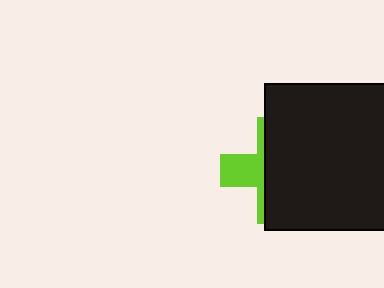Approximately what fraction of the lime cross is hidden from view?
Roughly 68% of the lime cross is hidden behind the black square.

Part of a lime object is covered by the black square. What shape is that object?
It is a cross.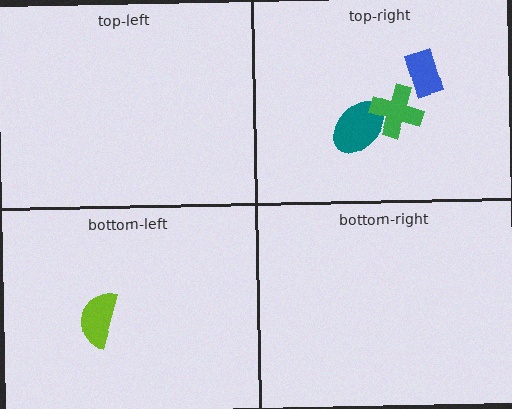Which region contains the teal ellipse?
The top-right region.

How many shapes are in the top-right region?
3.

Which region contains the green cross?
The top-right region.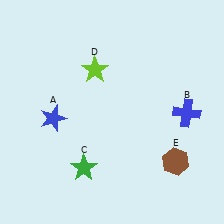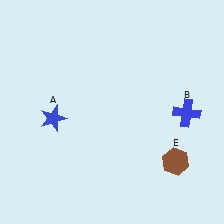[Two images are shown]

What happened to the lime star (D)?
The lime star (D) was removed in Image 2. It was in the top-left area of Image 1.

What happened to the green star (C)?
The green star (C) was removed in Image 2. It was in the bottom-left area of Image 1.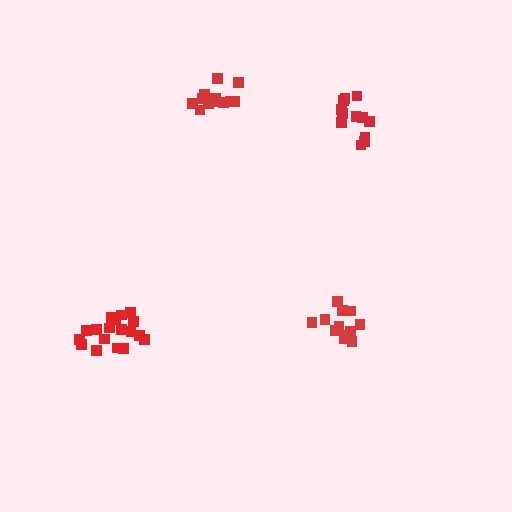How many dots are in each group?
Group 1: 12 dots, Group 2: 18 dots, Group 3: 12 dots, Group 4: 12 dots (54 total).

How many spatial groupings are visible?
There are 4 spatial groupings.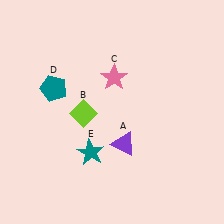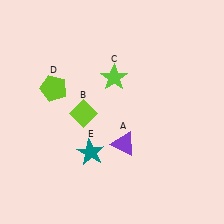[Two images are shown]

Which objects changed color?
C changed from pink to lime. D changed from teal to lime.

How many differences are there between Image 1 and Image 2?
There are 2 differences between the two images.